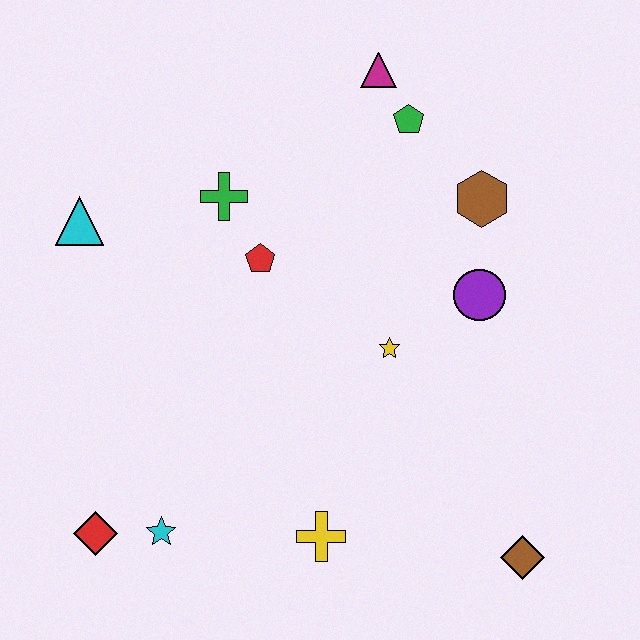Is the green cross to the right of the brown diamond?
No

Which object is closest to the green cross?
The red pentagon is closest to the green cross.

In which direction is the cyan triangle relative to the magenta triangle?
The cyan triangle is to the left of the magenta triangle.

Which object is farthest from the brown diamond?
The cyan triangle is farthest from the brown diamond.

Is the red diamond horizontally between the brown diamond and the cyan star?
No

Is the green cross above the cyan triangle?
Yes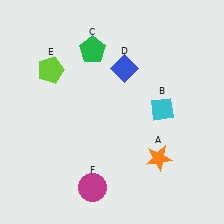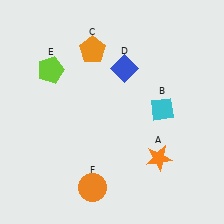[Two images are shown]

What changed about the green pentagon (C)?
In Image 1, C is green. In Image 2, it changed to orange.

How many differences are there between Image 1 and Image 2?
There are 2 differences between the two images.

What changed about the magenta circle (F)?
In Image 1, F is magenta. In Image 2, it changed to orange.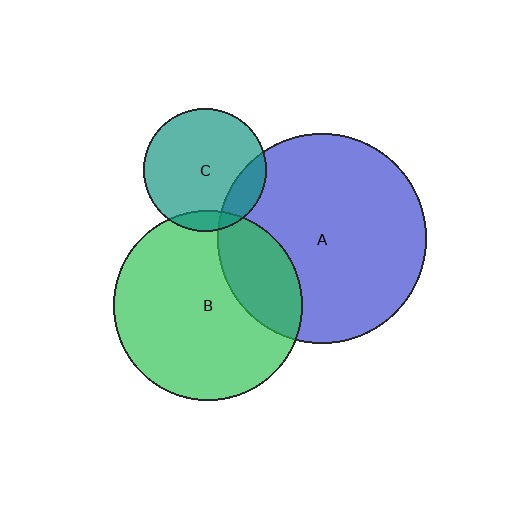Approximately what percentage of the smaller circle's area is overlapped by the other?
Approximately 10%.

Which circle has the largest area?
Circle A (blue).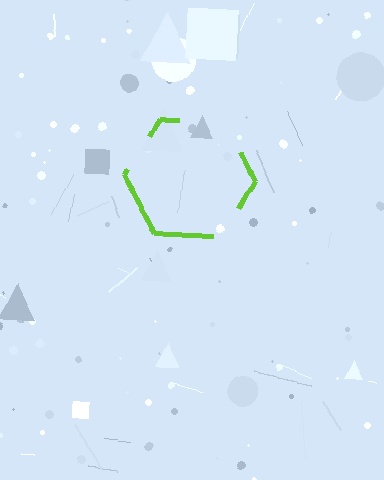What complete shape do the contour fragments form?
The contour fragments form a hexagon.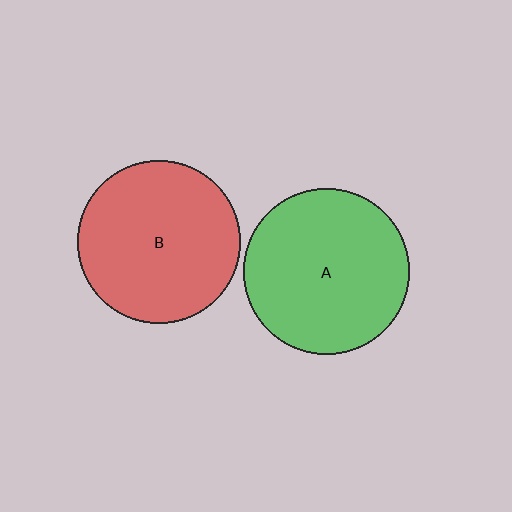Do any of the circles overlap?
No, none of the circles overlap.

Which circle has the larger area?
Circle A (green).